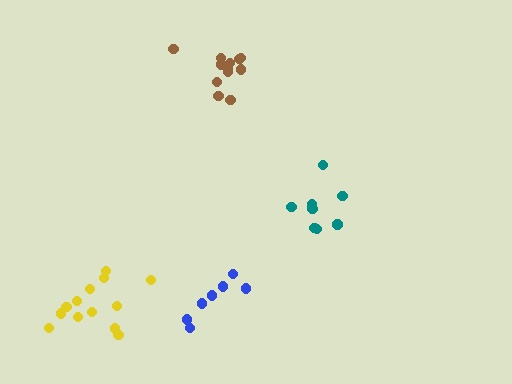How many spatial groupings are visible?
There are 4 spatial groupings.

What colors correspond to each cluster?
The clusters are colored: brown, blue, teal, yellow.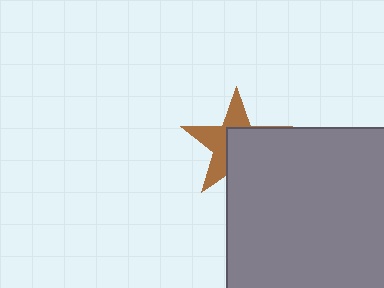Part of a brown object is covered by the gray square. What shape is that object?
It is a star.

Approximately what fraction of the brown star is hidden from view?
Roughly 52% of the brown star is hidden behind the gray square.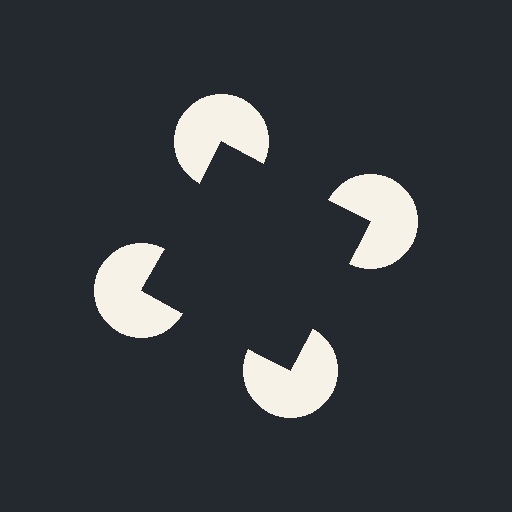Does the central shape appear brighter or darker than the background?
It typically appears slightly darker than the background, even though no actual brightness change is drawn.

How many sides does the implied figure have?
4 sides.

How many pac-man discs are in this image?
There are 4 — one at each vertex of the illusory square.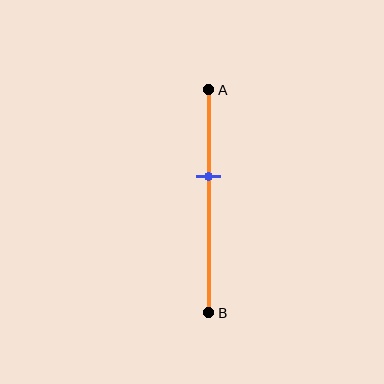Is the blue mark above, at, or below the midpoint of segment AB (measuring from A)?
The blue mark is above the midpoint of segment AB.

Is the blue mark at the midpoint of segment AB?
No, the mark is at about 40% from A, not at the 50% midpoint.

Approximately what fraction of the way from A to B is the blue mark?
The blue mark is approximately 40% of the way from A to B.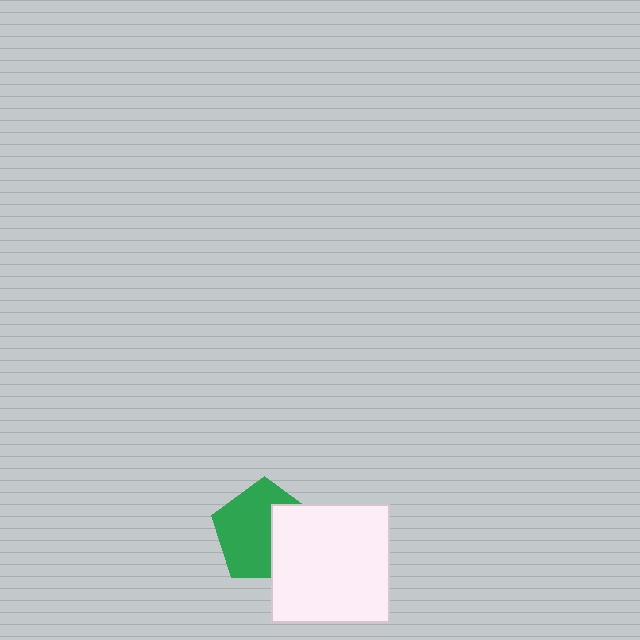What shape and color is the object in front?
The object in front is a white rectangle.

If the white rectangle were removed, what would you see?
You would see the complete green pentagon.